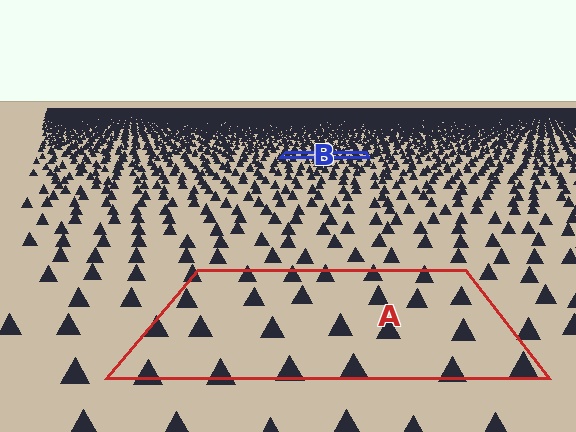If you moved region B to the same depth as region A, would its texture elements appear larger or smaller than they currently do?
They would appear larger. At a closer depth, the same texture elements are projected at a bigger on-screen size.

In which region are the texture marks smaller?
The texture marks are smaller in region B, because it is farther away.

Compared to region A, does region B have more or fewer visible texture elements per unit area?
Region B has more texture elements per unit area — they are packed more densely because it is farther away.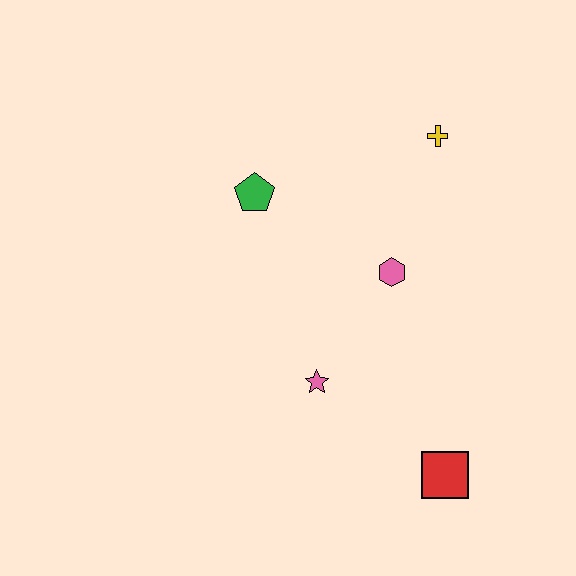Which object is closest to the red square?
The pink star is closest to the red square.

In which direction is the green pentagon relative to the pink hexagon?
The green pentagon is to the left of the pink hexagon.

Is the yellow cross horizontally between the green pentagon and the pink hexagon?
No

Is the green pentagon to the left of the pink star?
Yes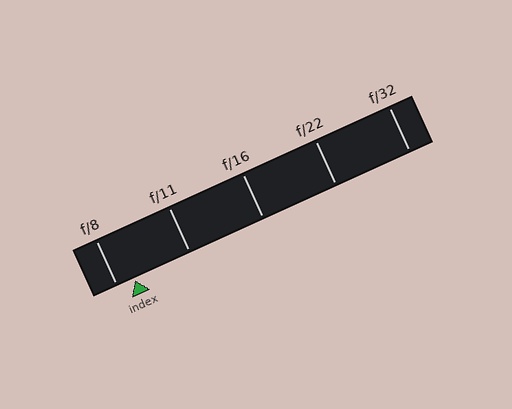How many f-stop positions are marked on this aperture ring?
There are 5 f-stop positions marked.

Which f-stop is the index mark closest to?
The index mark is closest to f/8.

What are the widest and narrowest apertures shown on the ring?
The widest aperture shown is f/8 and the narrowest is f/32.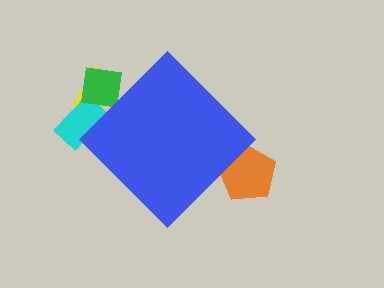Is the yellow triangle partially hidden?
Yes, the yellow triangle is partially hidden behind the blue diamond.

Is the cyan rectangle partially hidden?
Yes, the cyan rectangle is partially hidden behind the blue diamond.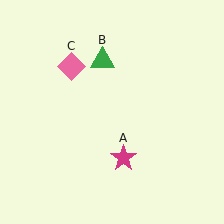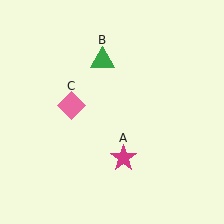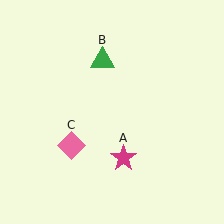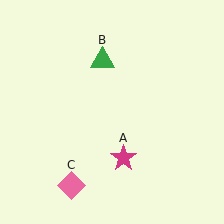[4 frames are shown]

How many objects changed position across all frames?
1 object changed position: pink diamond (object C).